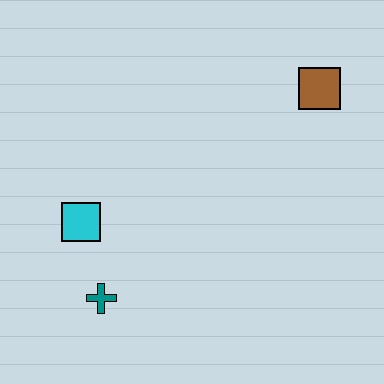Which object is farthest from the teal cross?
The brown square is farthest from the teal cross.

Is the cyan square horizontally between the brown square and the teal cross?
No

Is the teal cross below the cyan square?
Yes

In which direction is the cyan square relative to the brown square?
The cyan square is to the left of the brown square.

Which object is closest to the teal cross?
The cyan square is closest to the teal cross.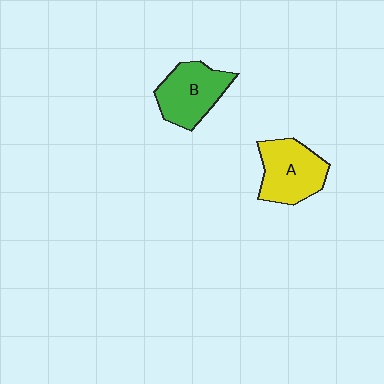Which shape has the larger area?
Shape A (yellow).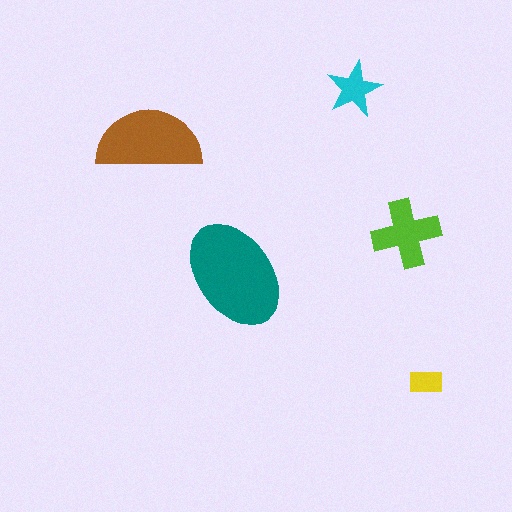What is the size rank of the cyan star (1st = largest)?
4th.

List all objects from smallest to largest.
The yellow rectangle, the cyan star, the lime cross, the brown semicircle, the teal ellipse.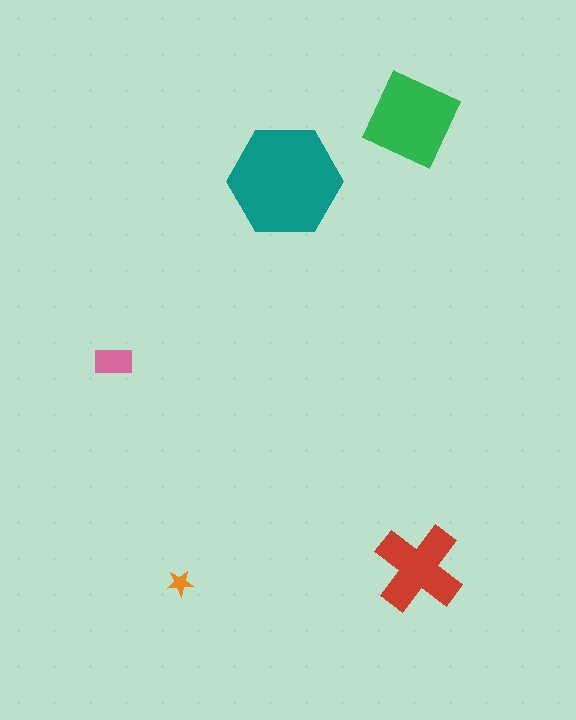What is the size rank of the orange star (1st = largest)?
5th.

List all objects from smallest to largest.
The orange star, the pink rectangle, the red cross, the green square, the teal hexagon.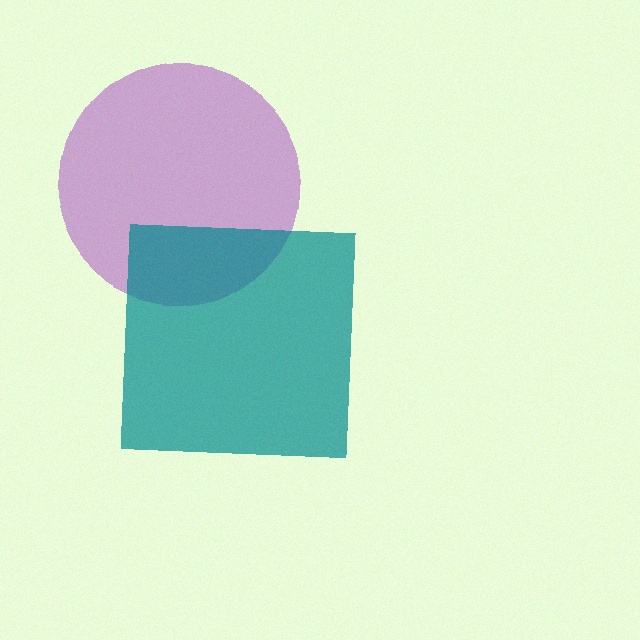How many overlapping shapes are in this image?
There are 2 overlapping shapes in the image.